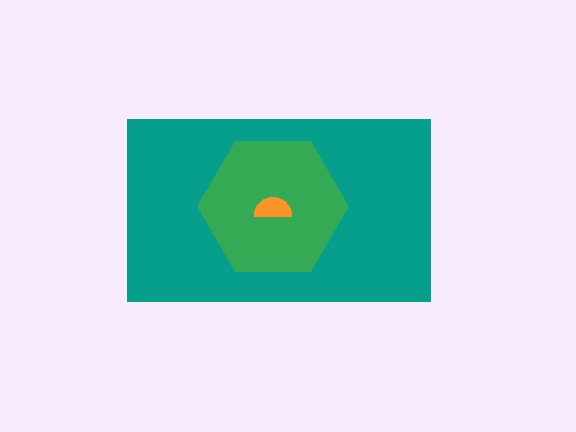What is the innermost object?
The orange semicircle.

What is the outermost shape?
The teal rectangle.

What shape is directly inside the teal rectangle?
The green hexagon.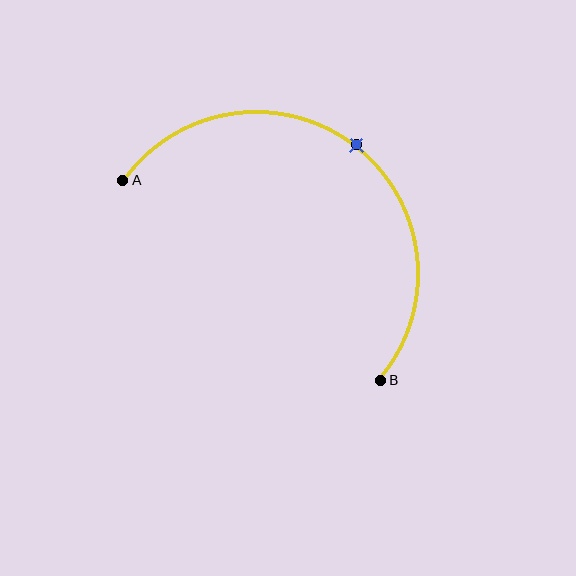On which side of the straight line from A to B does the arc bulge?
The arc bulges above and to the right of the straight line connecting A and B.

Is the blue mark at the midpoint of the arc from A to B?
Yes. The blue mark lies on the arc at equal arc-length from both A and B — it is the arc midpoint.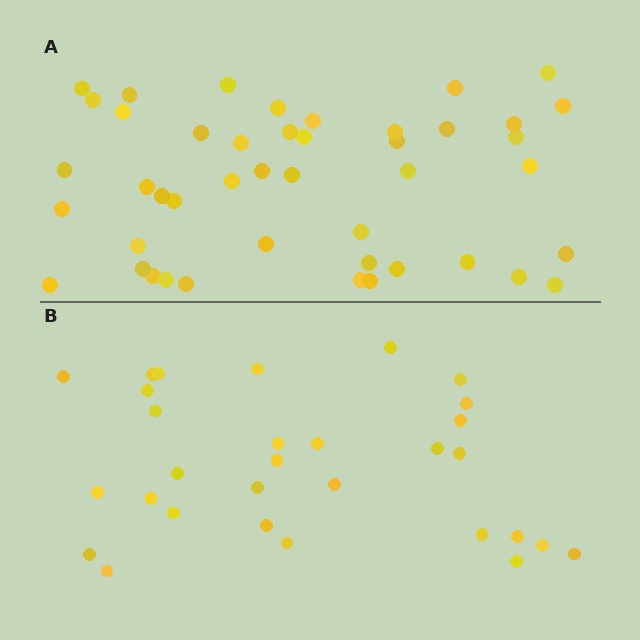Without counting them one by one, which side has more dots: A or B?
Region A (the top region) has more dots.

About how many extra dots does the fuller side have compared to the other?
Region A has approximately 15 more dots than region B.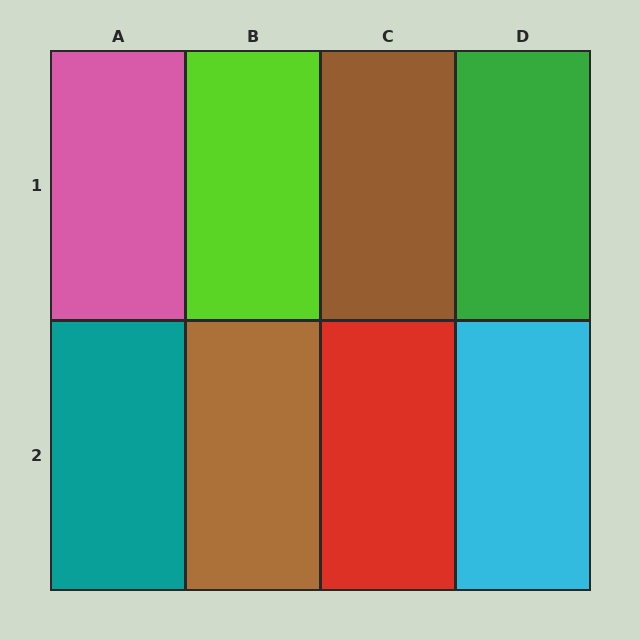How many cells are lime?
1 cell is lime.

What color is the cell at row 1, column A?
Pink.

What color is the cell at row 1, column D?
Green.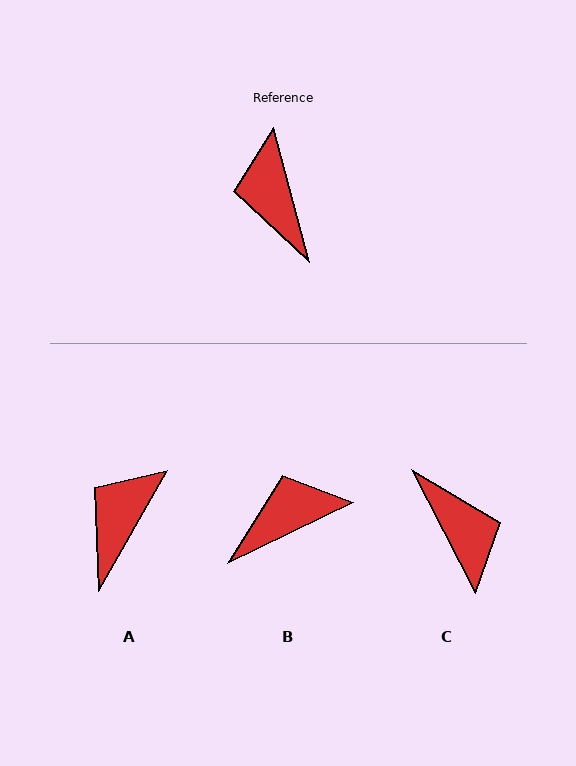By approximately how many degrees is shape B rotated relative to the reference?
Approximately 79 degrees clockwise.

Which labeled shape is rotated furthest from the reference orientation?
C, about 168 degrees away.